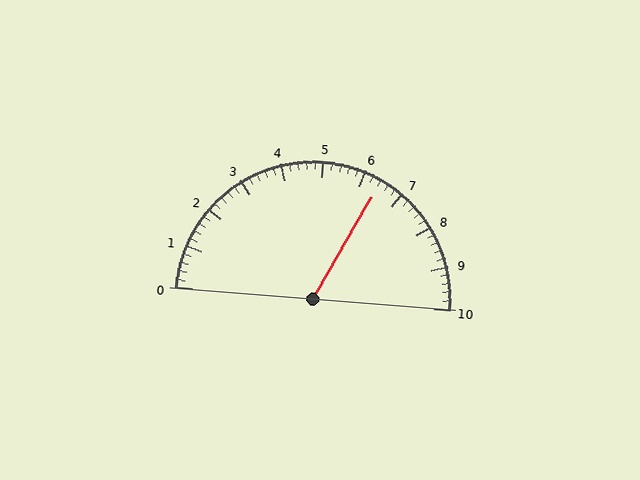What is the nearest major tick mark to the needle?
The nearest major tick mark is 6.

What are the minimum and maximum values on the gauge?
The gauge ranges from 0 to 10.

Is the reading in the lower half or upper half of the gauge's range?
The reading is in the upper half of the range (0 to 10).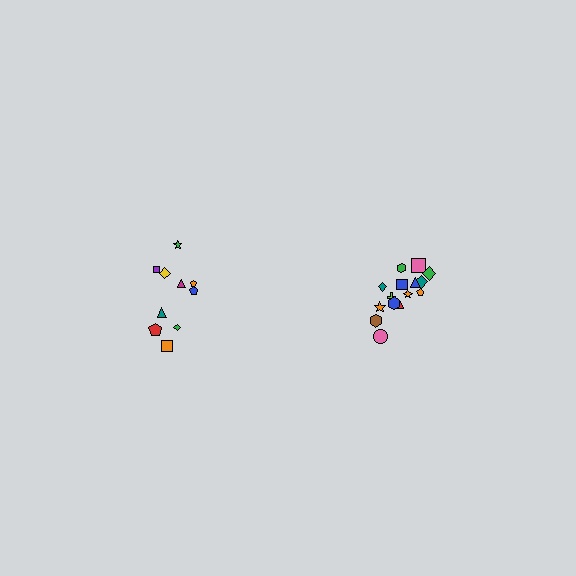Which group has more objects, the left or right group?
The right group.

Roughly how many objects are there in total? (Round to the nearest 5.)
Roughly 25 objects in total.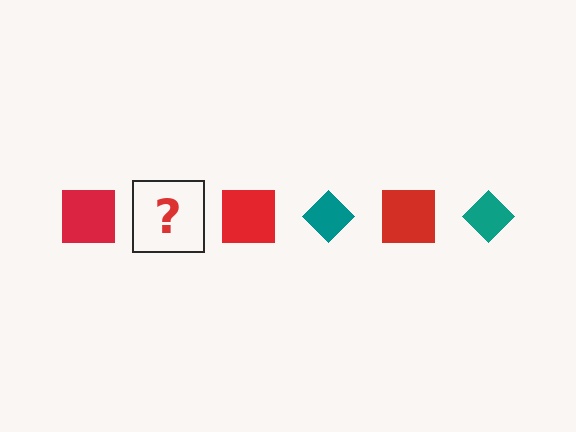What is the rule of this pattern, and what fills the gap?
The rule is that the pattern alternates between red square and teal diamond. The gap should be filled with a teal diamond.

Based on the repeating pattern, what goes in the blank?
The blank should be a teal diamond.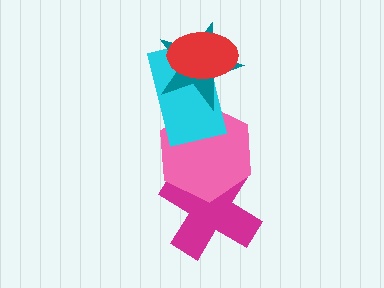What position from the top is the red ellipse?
The red ellipse is 1st from the top.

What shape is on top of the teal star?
The red ellipse is on top of the teal star.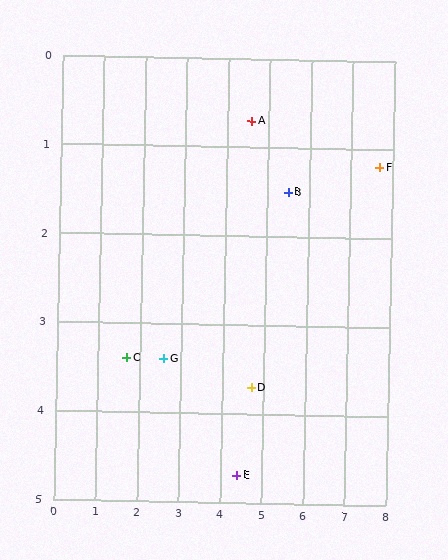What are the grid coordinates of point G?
Point G is at approximately (2.6, 3.4).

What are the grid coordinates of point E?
Point E is at approximately (4.4, 4.7).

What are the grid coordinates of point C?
Point C is at approximately (1.7, 3.4).